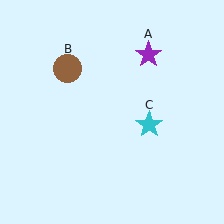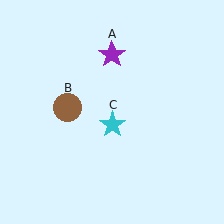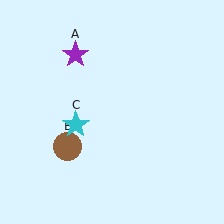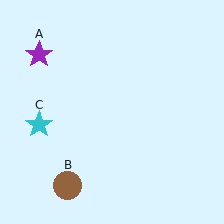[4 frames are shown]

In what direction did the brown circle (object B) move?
The brown circle (object B) moved down.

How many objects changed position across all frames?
3 objects changed position: purple star (object A), brown circle (object B), cyan star (object C).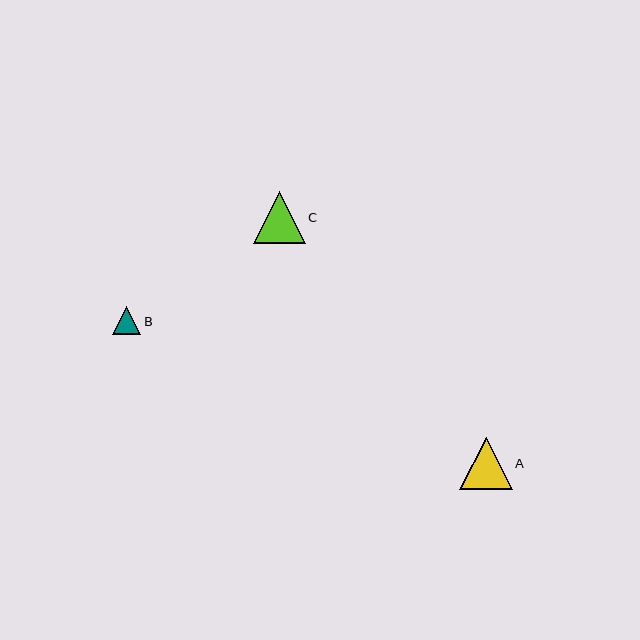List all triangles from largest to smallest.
From largest to smallest: C, A, B.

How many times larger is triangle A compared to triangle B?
Triangle A is approximately 1.8 times the size of triangle B.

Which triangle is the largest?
Triangle C is the largest with a size of approximately 52 pixels.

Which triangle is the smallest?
Triangle B is the smallest with a size of approximately 28 pixels.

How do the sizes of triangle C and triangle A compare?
Triangle C and triangle A are approximately the same size.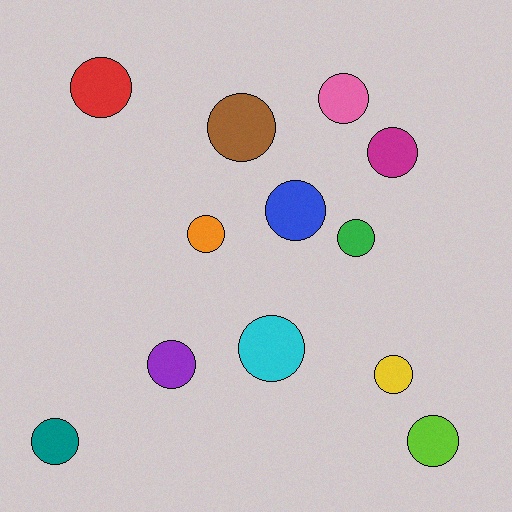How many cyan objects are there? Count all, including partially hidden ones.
There is 1 cyan object.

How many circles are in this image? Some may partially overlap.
There are 12 circles.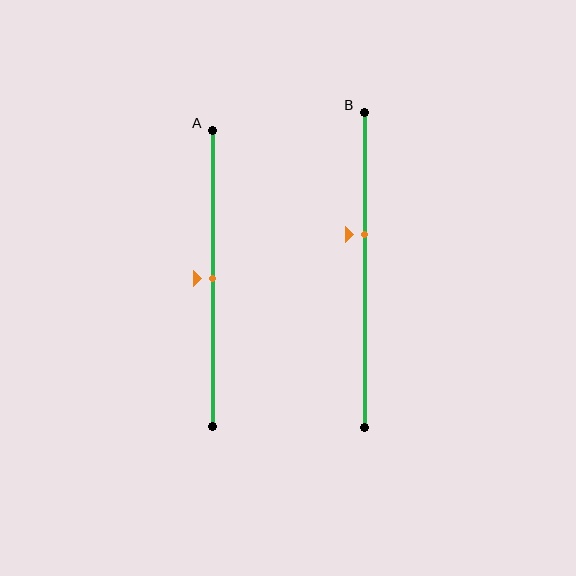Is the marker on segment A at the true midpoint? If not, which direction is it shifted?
Yes, the marker on segment A is at the true midpoint.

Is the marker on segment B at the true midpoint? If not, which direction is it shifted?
No, the marker on segment B is shifted upward by about 11% of the segment length.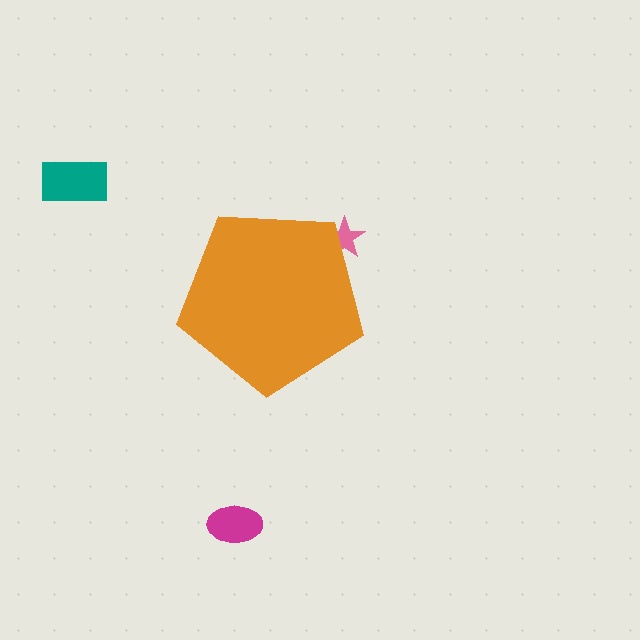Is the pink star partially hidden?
Yes, the pink star is partially hidden behind the orange pentagon.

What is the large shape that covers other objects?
An orange pentagon.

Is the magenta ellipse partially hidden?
No, the magenta ellipse is fully visible.